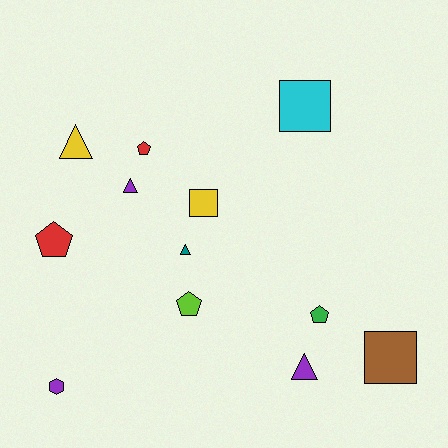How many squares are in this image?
There are 3 squares.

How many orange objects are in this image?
There are no orange objects.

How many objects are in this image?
There are 12 objects.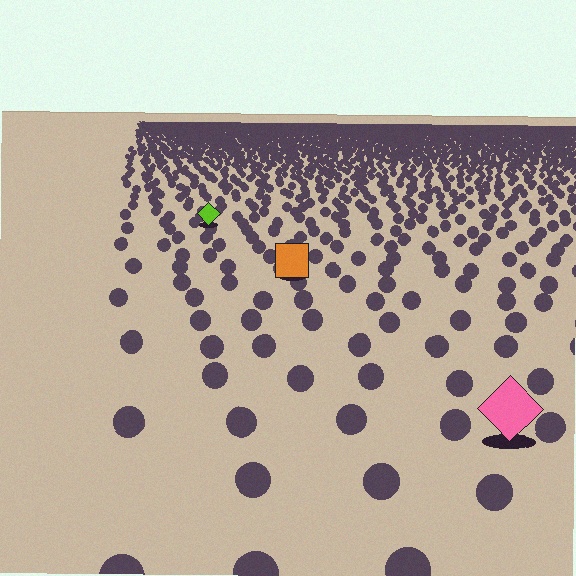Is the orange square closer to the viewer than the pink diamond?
No. The pink diamond is closer — you can tell from the texture gradient: the ground texture is coarser near it.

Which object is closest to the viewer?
The pink diamond is closest. The texture marks near it are larger and more spread out.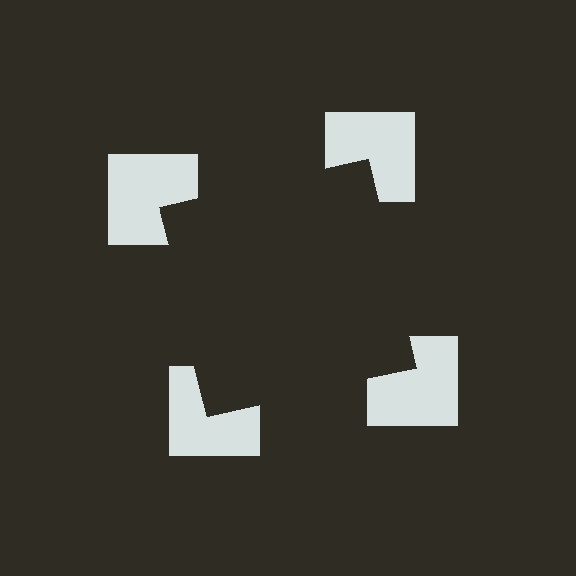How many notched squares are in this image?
There are 4 — one at each vertex of the illusory square.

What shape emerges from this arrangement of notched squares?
An illusory square — its edges are inferred from the aligned wedge cuts in the notched squares, not physically drawn.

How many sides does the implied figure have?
4 sides.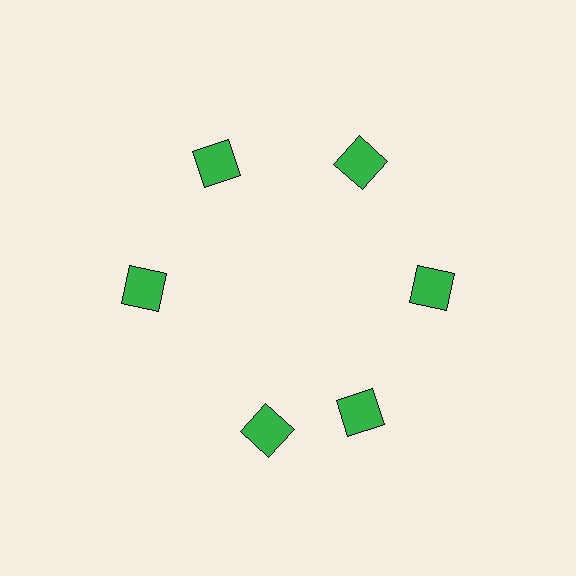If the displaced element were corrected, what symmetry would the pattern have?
It would have 6-fold rotational symmetry — the pattern would map onto itself every 60 degrees.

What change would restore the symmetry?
The symmetry would be restored by rotating it back into even spacing with its neighbors so that all 6 squares sit at equal angles and equal distance from the center.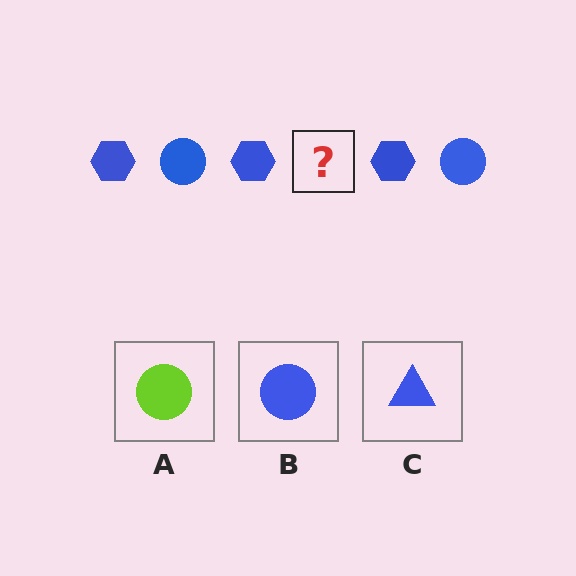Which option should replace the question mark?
Option B.